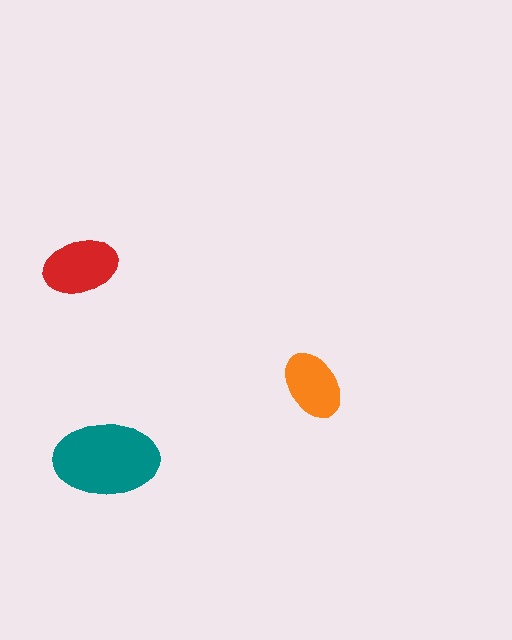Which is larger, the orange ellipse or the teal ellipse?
The teal one.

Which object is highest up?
The red ellipse is topmost.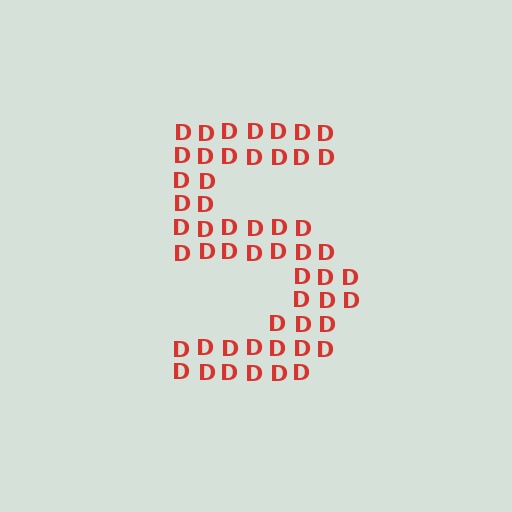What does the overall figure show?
The overall figure shows the digit 5.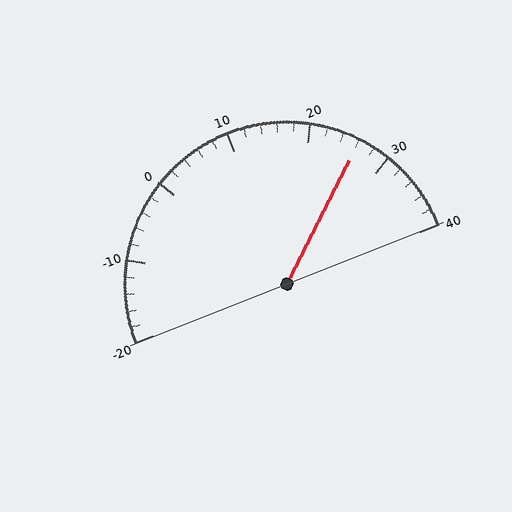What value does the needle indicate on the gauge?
The needle indicates approximately 26.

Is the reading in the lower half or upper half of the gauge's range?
The reading is in the upper half of the range (-20 to 40).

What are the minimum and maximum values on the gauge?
The gauge ranges from -20 to 40.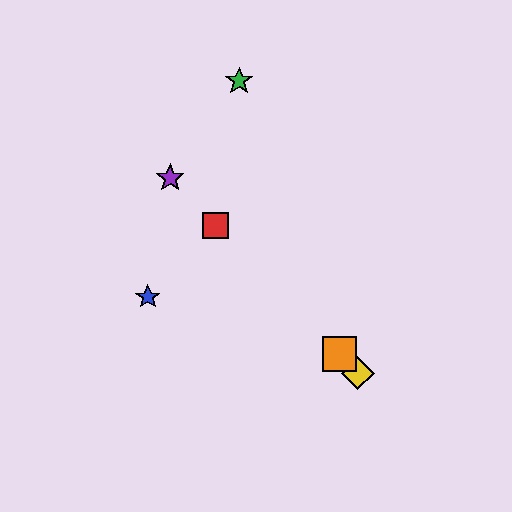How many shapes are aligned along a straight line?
4 shapes (the red square, the yellow diamond, the purple star, the orange square) are aligned along a straight line.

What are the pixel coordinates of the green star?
The green star is at (239, 81).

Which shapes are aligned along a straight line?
The red square, the yellow diamond, the purple star, the orange square are aligned along a straight line.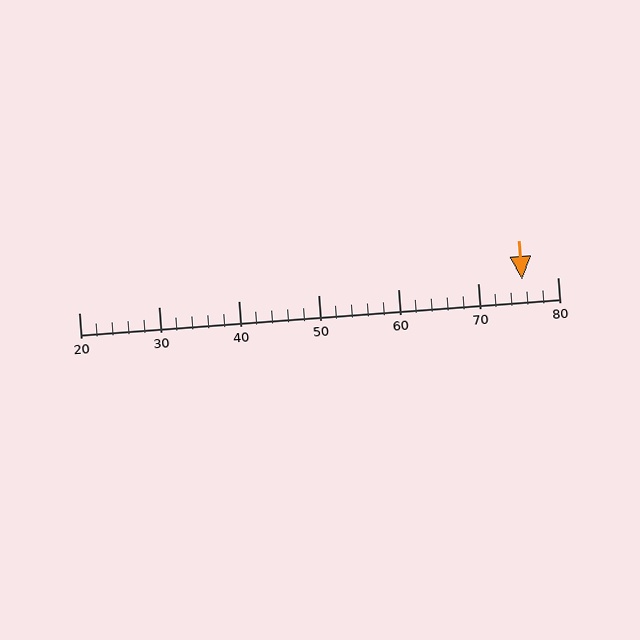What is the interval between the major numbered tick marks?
The major tick marks are spaced 10 units apart.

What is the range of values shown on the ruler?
The ruler shows values from 20 to 80.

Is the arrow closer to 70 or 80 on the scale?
The arrow is closer to 80.